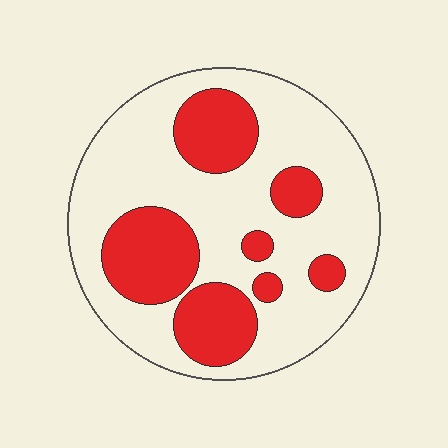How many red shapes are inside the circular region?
7.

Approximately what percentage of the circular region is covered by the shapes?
Approximately 30%.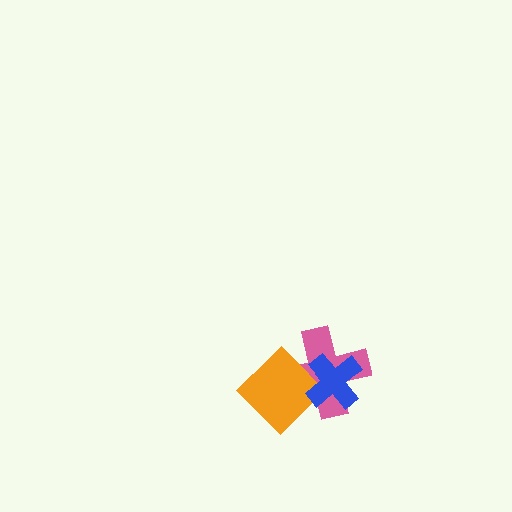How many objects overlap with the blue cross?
2 objects overlap with the blue cross.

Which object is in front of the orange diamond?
The blue cross is in front of the orange diamond.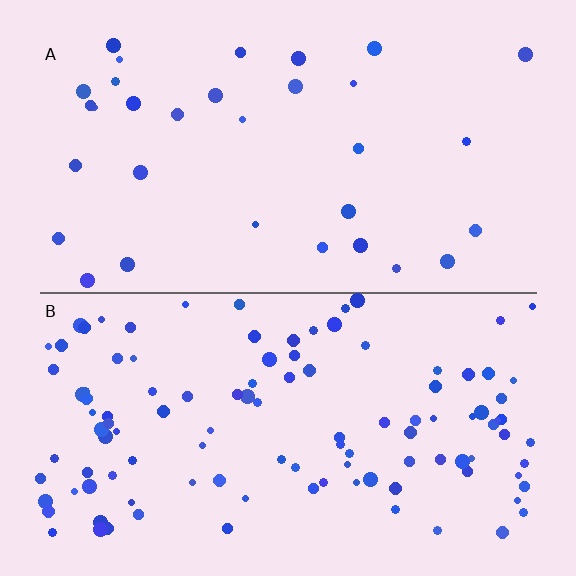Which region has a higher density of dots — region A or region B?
B (the bottom).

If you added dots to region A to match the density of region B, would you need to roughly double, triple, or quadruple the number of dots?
Approximately quadruple.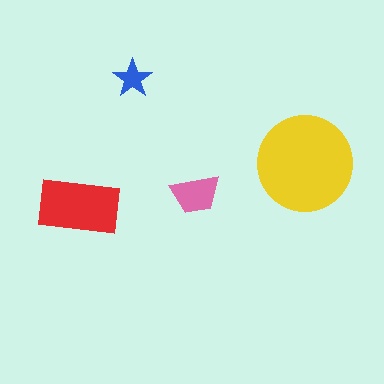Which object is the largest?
The yellow circle.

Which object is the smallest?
The blue star.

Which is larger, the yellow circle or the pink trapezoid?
The yellow circle.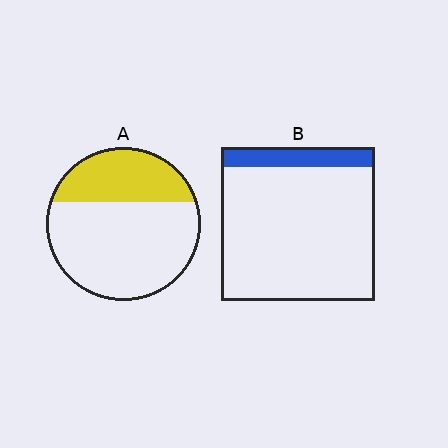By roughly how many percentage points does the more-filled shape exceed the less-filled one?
By roughly 20 percentage points (A over B).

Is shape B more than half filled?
No.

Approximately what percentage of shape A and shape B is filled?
A is approximately 30% and B is approximately 15%.